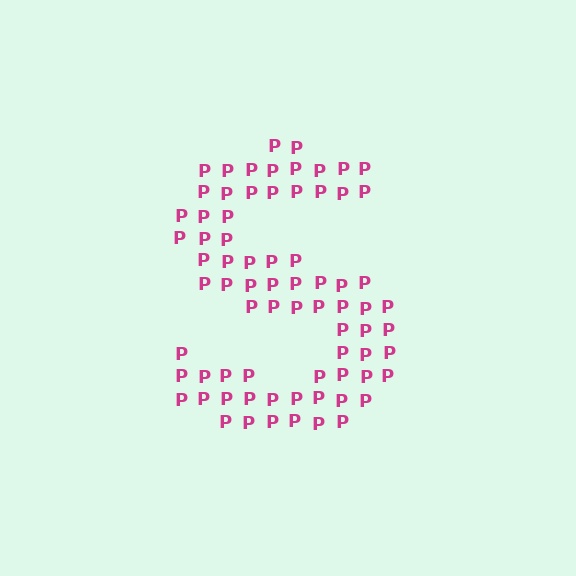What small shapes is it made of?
It is made of small letter P's.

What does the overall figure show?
The overall figure shows the letter S.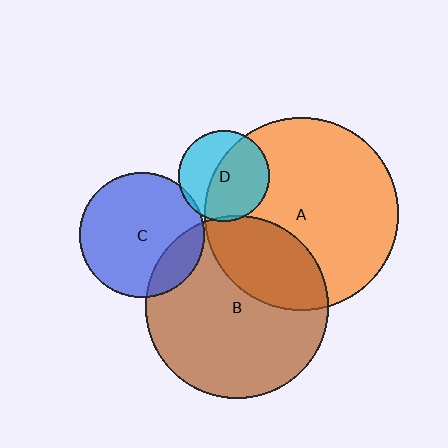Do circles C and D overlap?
Yes.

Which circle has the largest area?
Circle A (orange).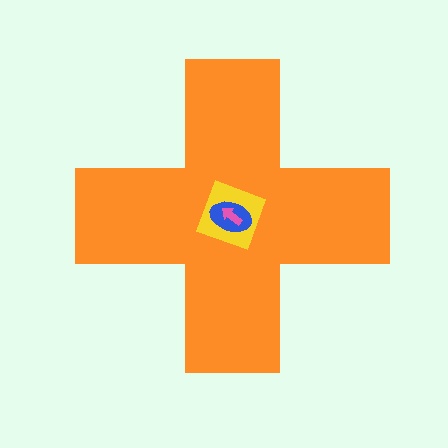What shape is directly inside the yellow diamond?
The blue ellipse.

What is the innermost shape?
The pink arrow.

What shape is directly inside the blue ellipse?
The pink arrow.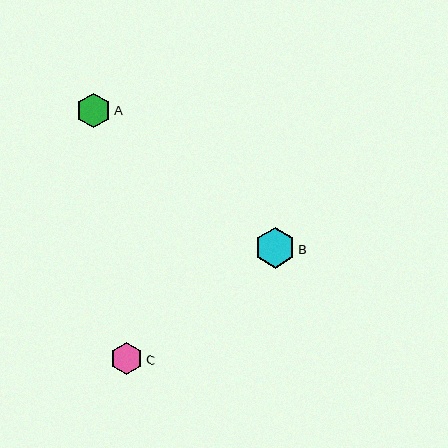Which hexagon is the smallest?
Hexagon C is the smallest with a size of approximately 32 pixels.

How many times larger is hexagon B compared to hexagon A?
Hexagon B is approximately 1.2 times the size of hexagon A.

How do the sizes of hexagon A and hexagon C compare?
Hexagon A and hexagon C are approximately the same size.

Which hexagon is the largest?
Hexagon B is the largest with a size of approximately 41 pixels.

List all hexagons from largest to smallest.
From largest to smallest: B, A, C.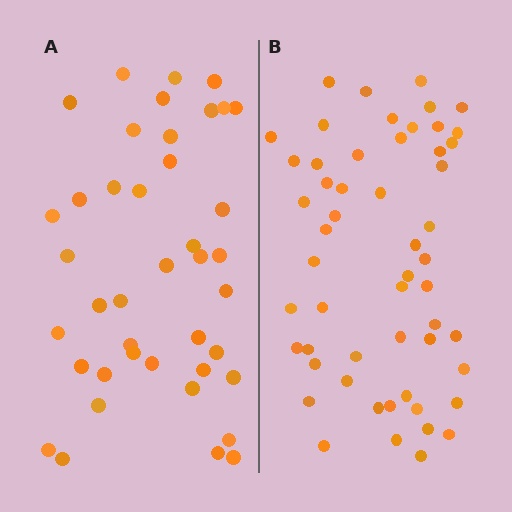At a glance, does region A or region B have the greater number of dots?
Region B (the right region) has more dots.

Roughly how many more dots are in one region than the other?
Region B has approximately 15 more dots than region A.